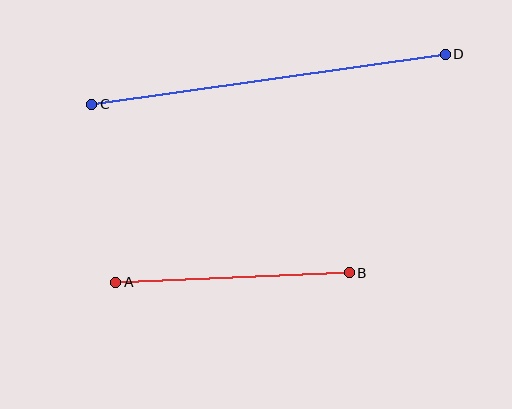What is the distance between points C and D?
The distance is approximately 357 pixels.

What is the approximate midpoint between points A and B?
The midpoint is at approximately (233, 278) pixels.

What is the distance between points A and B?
The distance is approximately 234 pixels.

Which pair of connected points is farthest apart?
Points C and D are farthest apart.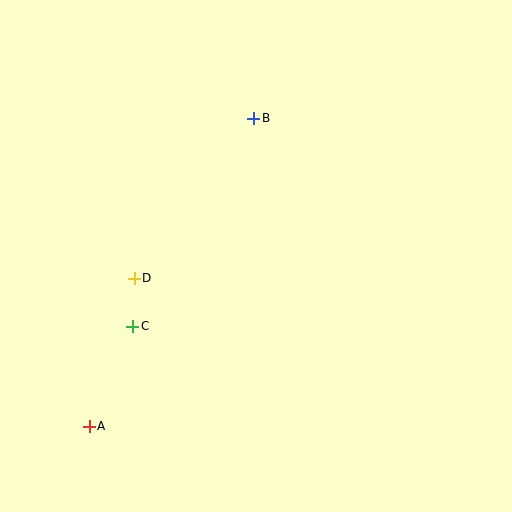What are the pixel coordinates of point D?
Point D is at (134, 278).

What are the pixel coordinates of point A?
Point A is at (89, 426).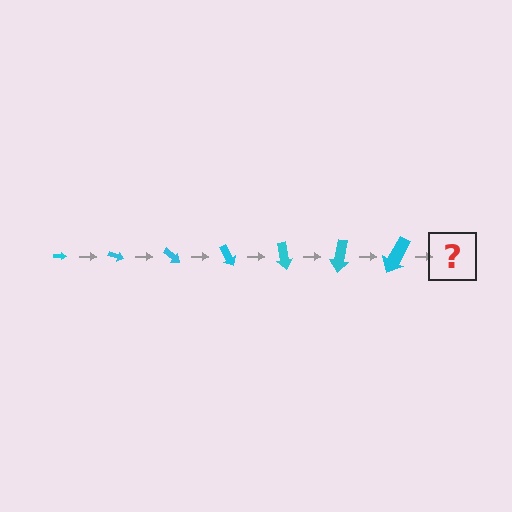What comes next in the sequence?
The next element should be an arrow, larger than the previous one and rotated 140 degrees from the start.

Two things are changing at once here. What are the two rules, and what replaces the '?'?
The two rules are that the arrow grows larger each step and it rotates 20 degrees each step. The '?' should be an arrow, larger than the previous one and rotated 140 degrees from the start.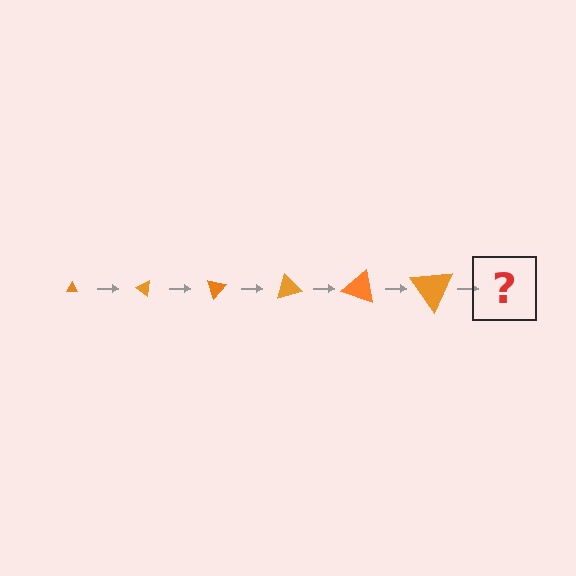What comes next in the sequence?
The next element should be a triangle, larger than the previous one and rotated 210 degrees from the start.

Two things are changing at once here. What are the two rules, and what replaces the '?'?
The two rules are that the triangle grows larger each step and it rotates 35 degrees each step. The '?' should be a triangle, larger than the previous one and rotated 210 degrees from the start.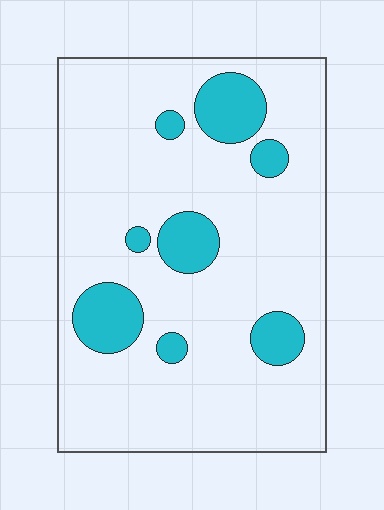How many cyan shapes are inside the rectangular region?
8.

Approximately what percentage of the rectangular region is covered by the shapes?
Approximately 15%.